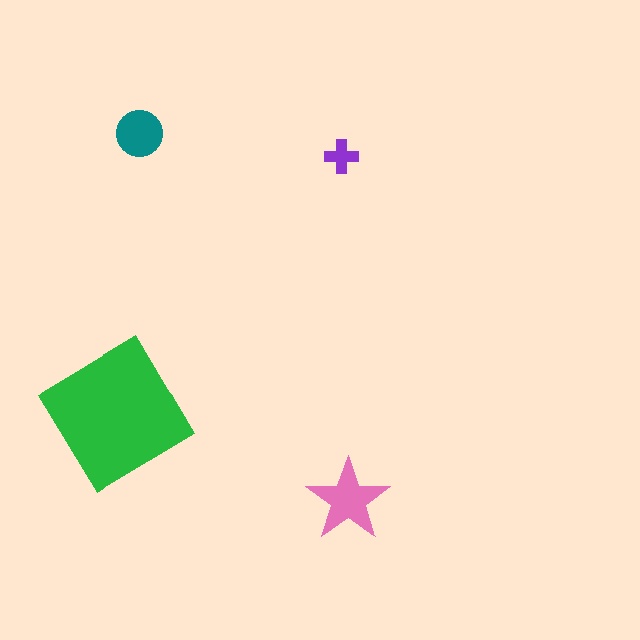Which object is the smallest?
The purple cross.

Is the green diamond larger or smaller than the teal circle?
Larger.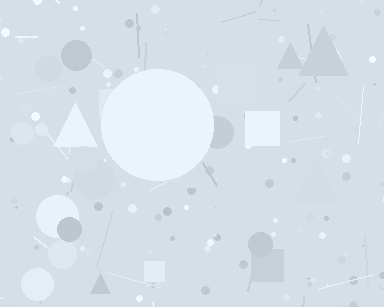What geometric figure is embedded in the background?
A circle is embedded in the background.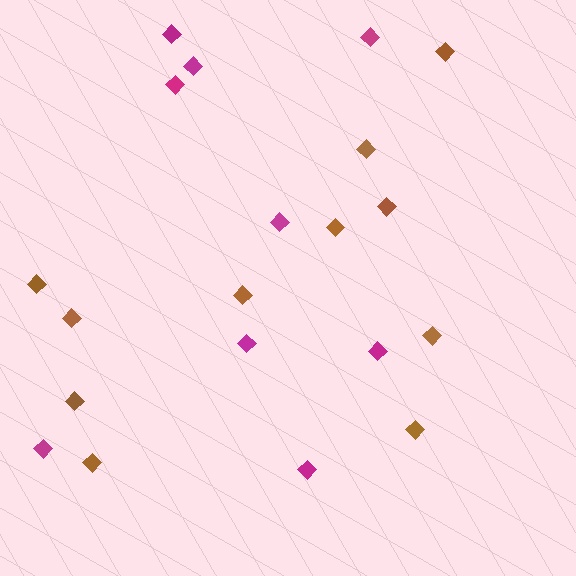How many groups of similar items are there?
There are 2 groups: one group of brown diamonds (11) and one group of magenta diamonds (9).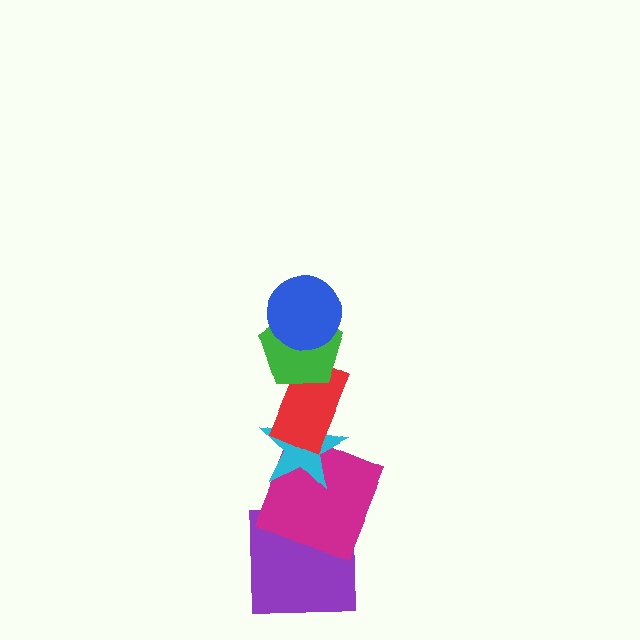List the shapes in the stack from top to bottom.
From top to bottom: the blue circle, the green pentagon, the red rectangle, the cyan star, the magenta square, the purple square.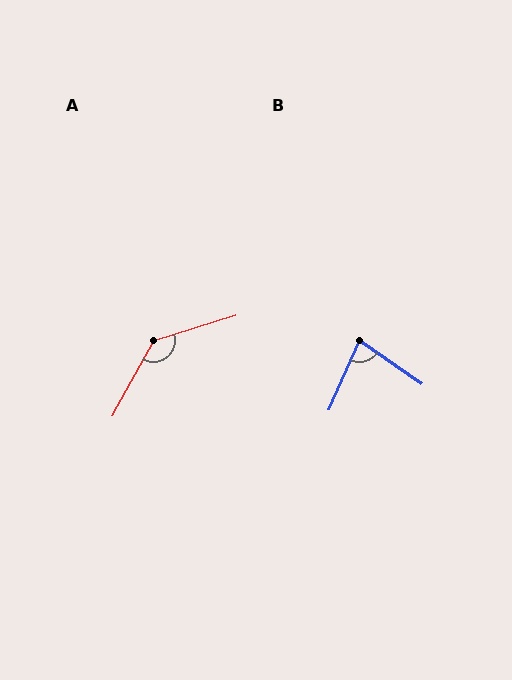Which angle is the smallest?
B, at approximately 78 degrees.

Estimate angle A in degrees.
Approximately 136 degrees.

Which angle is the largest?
A, at approximately 136 degrees.